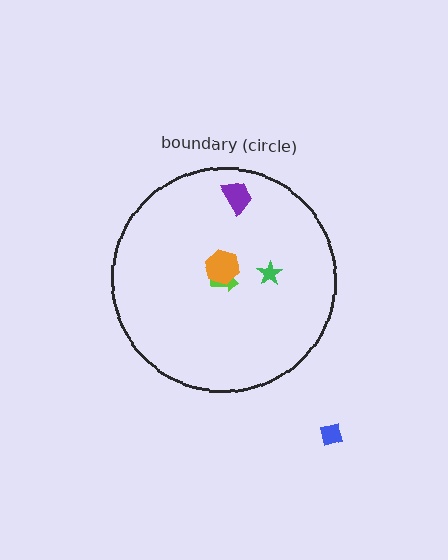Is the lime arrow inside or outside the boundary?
Inside.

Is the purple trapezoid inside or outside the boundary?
Inside.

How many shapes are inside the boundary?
4 inside, 1 outside.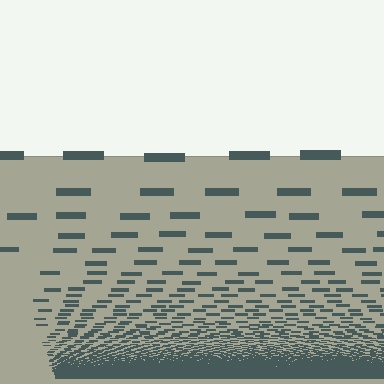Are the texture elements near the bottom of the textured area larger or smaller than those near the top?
Smaller. The gradient is inverted — elements near the bottom are smaller and denser.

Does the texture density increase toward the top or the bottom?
Density increases toward the bottom.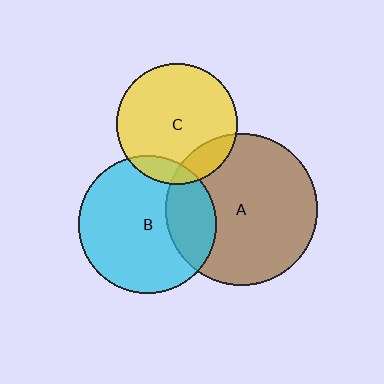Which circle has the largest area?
Circle A (brown).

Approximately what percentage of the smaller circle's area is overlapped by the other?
Approximately 10%.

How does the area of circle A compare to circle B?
Approximately 1.2 times.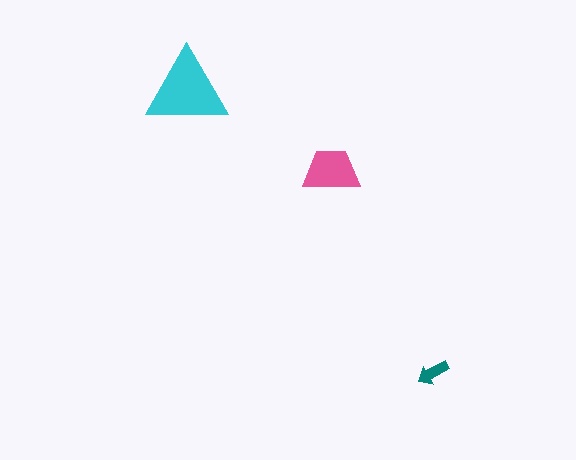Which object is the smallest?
The teal arrow.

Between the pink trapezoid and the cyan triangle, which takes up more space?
The cyan triangle.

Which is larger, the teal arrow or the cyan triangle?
The cyan triangle.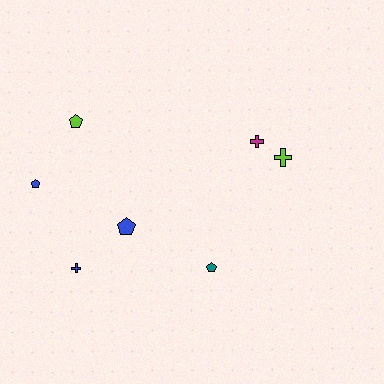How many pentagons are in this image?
There are 4 pentagons.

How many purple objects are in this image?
There are no purple objects.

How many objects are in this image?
There are 7 objects.